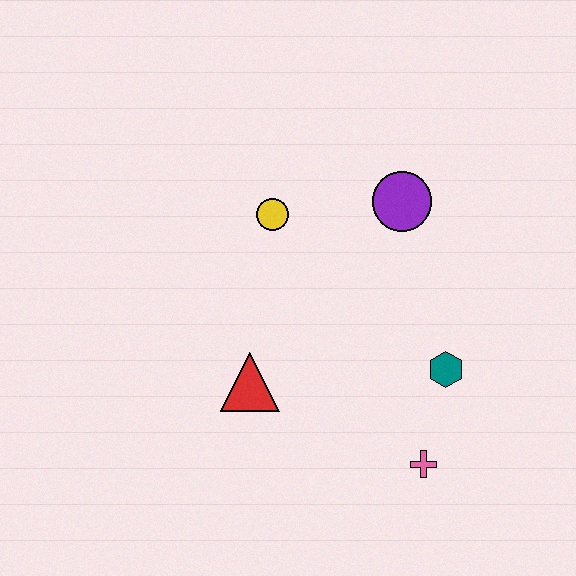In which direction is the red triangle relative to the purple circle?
The red triangle is below the purple circle.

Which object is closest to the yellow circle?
The purple circle is closest to the yellow circle.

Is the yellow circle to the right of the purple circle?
No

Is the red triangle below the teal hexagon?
Yes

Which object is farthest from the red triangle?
The purple circle is farthest from the red triangle.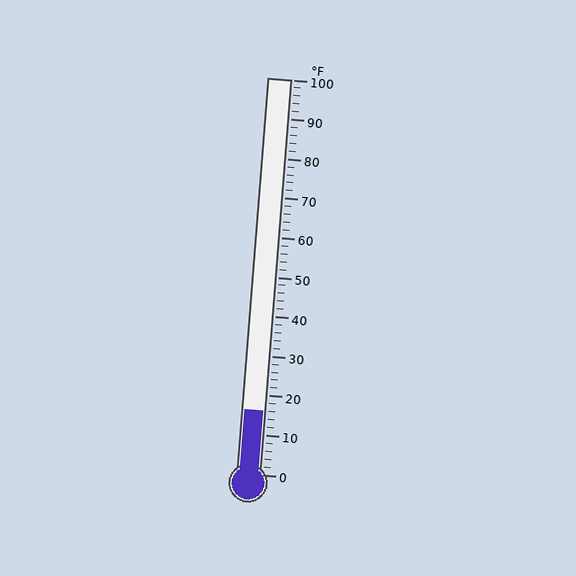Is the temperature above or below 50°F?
The temperature is below 50°F.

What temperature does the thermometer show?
The thermometer shows approximately 16°F.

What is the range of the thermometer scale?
The thermometer scale ranges from 0°F to 100°F.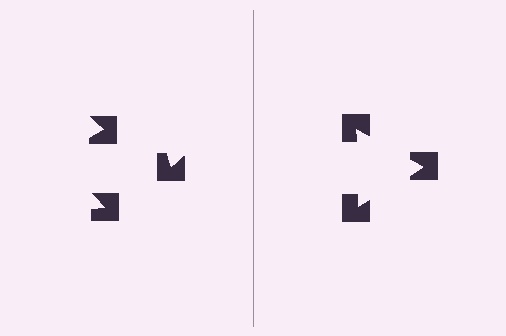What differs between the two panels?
The notched squares are positioned identically on both sides; only the wedge orientations differ. On the right they align to a triangle; on the left they are misaligned.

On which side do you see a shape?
An illusory triangle appears on the right side. On the left side the wedge cuts are rotated, so no coherent shape forms.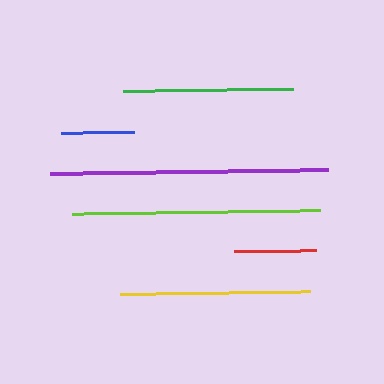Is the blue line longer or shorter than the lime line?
The lime line is longer than the blue line.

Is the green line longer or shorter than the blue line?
The green line is longer than the blue line.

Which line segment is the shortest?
The blue line is the shortest at approximately 72 pixels.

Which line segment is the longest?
The purple line is the longest at approximately 278 pixels.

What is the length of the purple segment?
The purple segment is approximately 278 pixels long.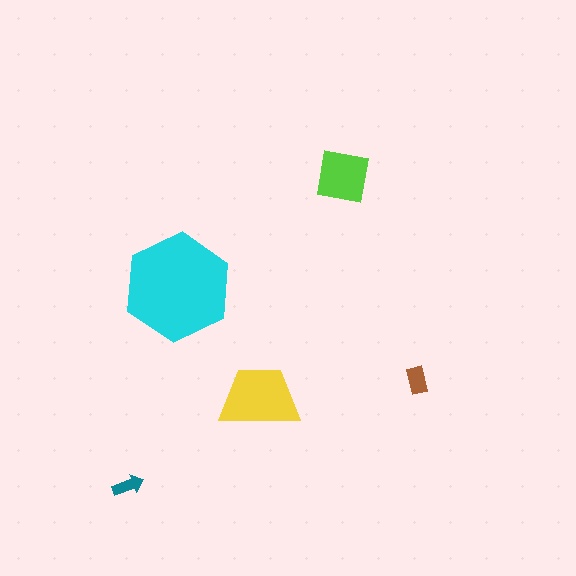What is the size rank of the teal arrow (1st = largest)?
5th.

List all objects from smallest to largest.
The teal arrow, the brown rectangle, the lime square, the yellow trapezoid, the cyan hexagon.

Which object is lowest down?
The teal arrow is bottommost.